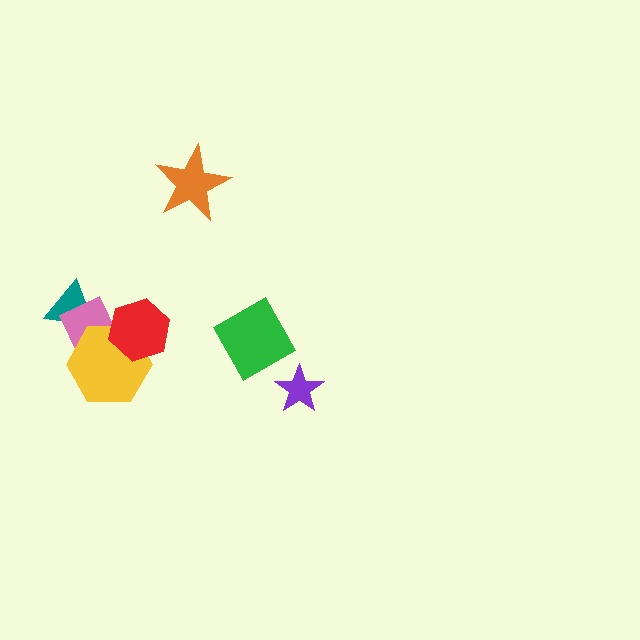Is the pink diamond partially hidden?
Yes, it is partially covered by another shape.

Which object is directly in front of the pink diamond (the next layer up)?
The yellow hexagon is directly in front of the pink diamond.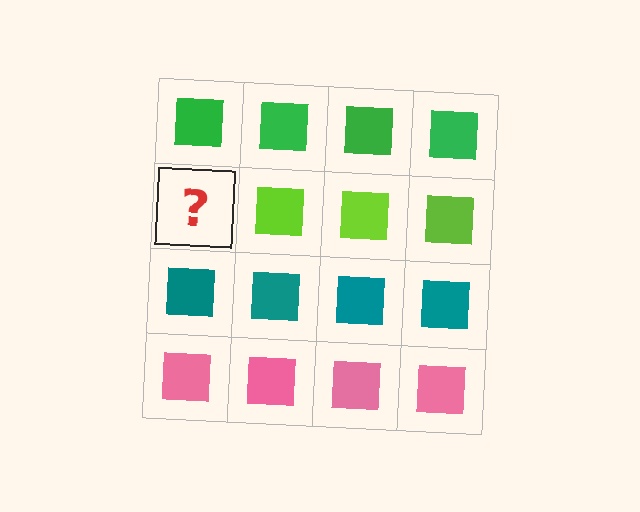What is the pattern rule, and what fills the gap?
The rule is that each row has a consistent color. The gap should be filled with a lime square.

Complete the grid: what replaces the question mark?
The question mark should be replaced with a lime square.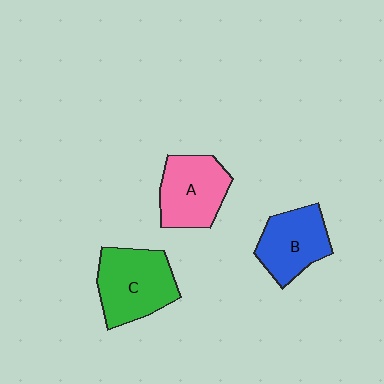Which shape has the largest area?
Shape C (green).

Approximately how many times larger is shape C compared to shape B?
Approximately 1.2 times.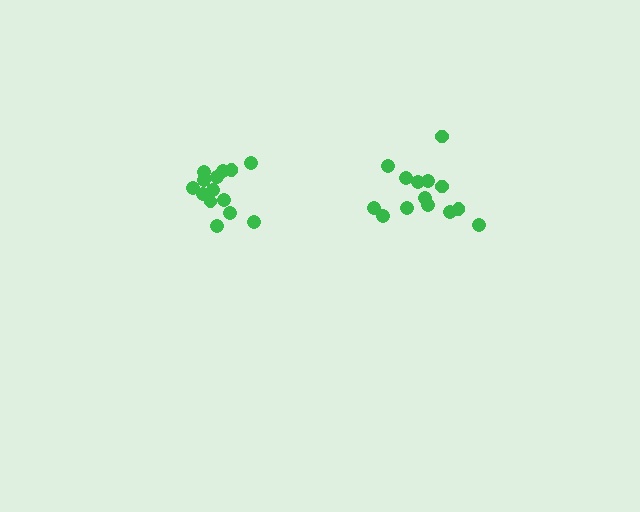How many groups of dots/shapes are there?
There are 2 groups.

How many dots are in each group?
Group 1: 14 dots, Group 2: 14 dots (28 total).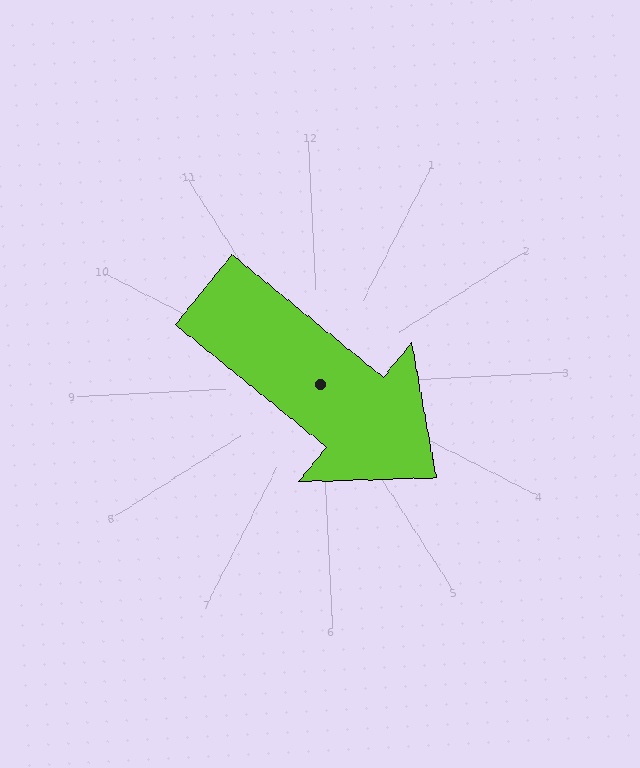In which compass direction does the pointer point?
Southeast.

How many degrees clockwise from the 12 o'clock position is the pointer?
Approximately 132 degrees.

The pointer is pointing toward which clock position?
Roughly 4 o'clock.